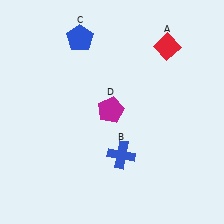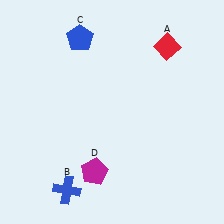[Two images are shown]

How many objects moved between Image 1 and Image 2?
2 objects moved between the two images.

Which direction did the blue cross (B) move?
The blue cross (B) moved left.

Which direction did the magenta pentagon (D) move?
The magenta pentagon (D) moved down.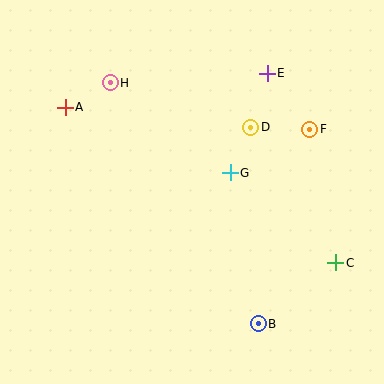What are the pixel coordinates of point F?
Point F is at (310, 129).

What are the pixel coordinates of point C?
Point C is at (336, 263).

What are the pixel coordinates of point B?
Point B is at (258, 324).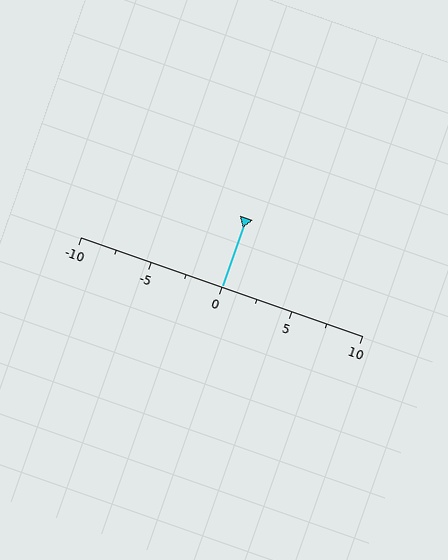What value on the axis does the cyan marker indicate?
The marker indicates approximately 0.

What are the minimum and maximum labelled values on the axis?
The axis runs from -10 to 10.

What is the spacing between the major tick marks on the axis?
The major ticks are spaced 5 apart.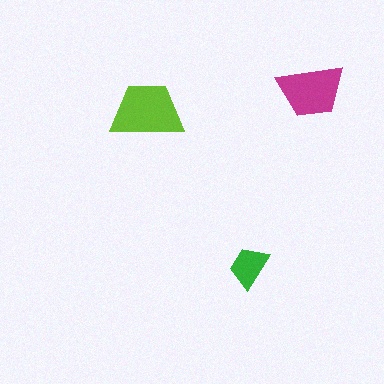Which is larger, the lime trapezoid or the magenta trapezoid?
The lime one.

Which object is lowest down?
The green trapezoid is bottommost.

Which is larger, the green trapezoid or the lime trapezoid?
The lime one.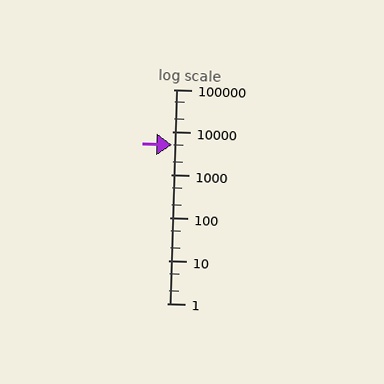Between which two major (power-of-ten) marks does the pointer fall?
The pointer is between 1000 and 10000.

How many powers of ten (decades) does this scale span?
The scale spans 5 decades, from 1 to 100000.